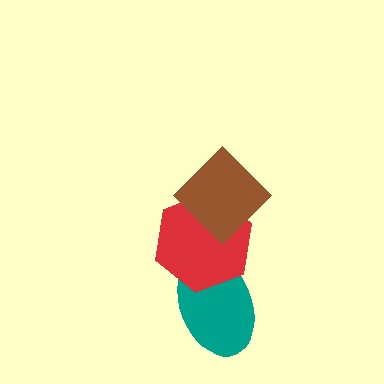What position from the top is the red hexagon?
The red hexagon is 2nd from the top.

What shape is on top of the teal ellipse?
The red hexagon is on top of the teal ellipse.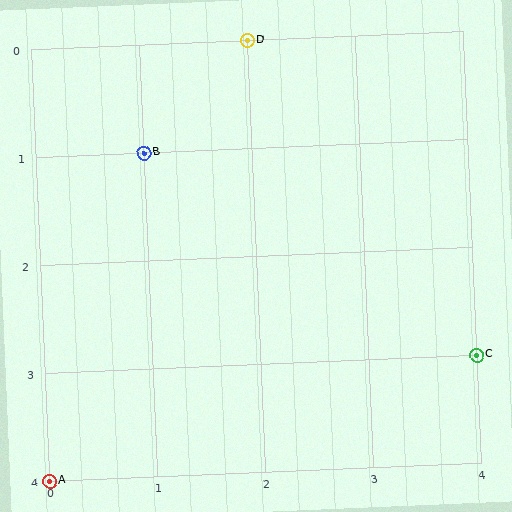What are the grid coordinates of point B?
Point B is at grid coordinates (1, 1).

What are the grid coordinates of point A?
Point A is at grid coordinates (0, 4).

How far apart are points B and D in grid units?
Points B and D are 1 column and 1 row apart (about 1.4 grid units diagonally).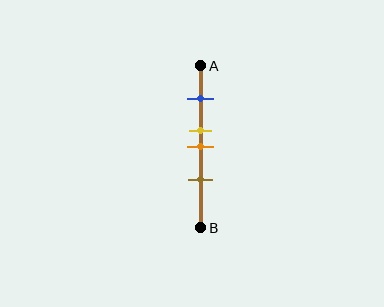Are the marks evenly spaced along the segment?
No, the marks are not evenly spaced.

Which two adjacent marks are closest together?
The yellow and orange marks are the closest adjacent pair.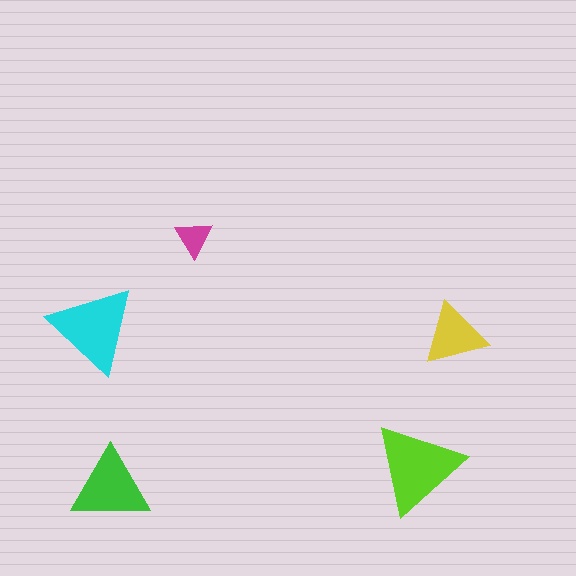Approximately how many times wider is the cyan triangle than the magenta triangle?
About 2.5 times wider.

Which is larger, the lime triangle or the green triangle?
The lime one.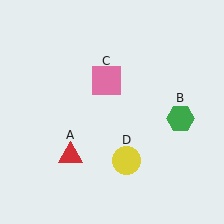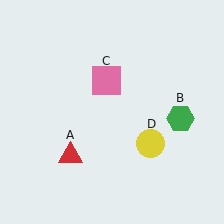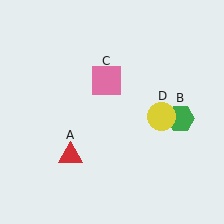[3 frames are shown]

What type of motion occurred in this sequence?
The yellow circle (object D) rotated counterclockwise around the center of the scene.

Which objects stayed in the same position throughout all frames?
Red triangle (object A) and green hexagon (object B) and pink square (object C) remained stationary.